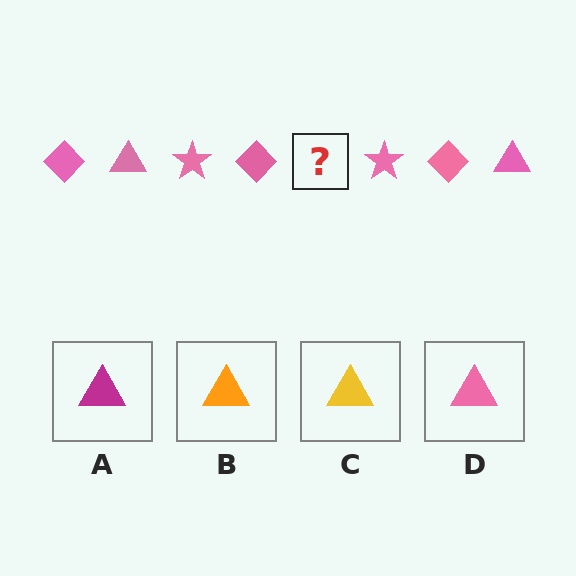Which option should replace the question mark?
Option D.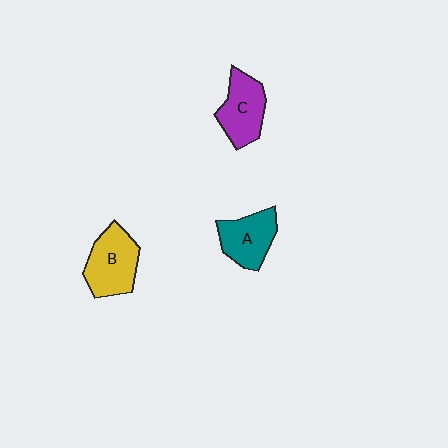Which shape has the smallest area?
Shape A (teal).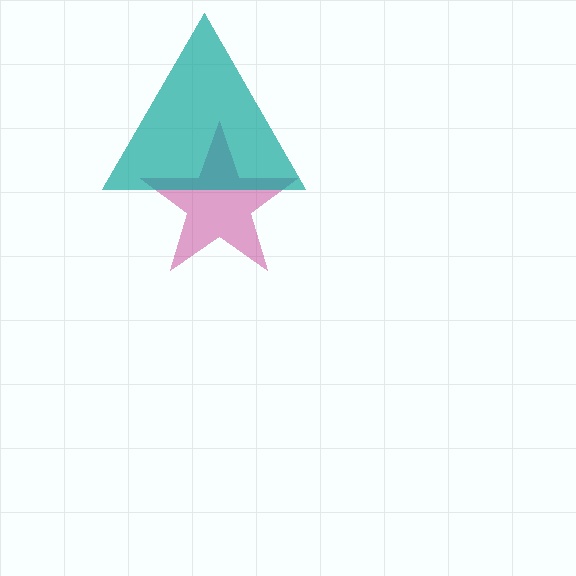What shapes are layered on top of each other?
The layered shapes are: a magenta star, a teal triangle.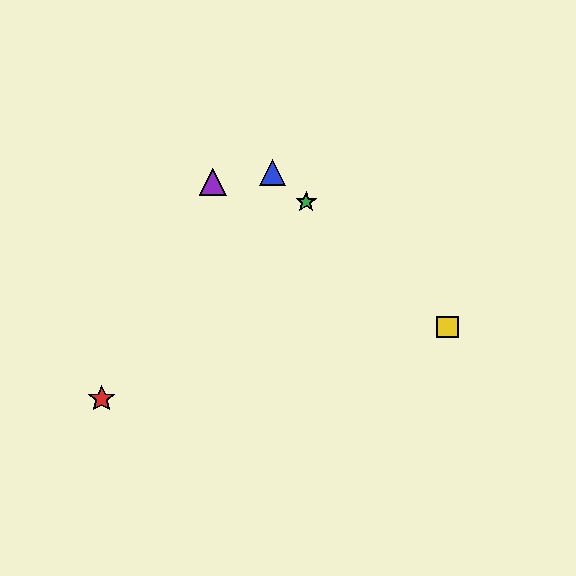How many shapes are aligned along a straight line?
3 shapes (the blue triangle, the green star, the yellow square) are aligned along a straight line.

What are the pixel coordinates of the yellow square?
The yellow square is at (447, 327).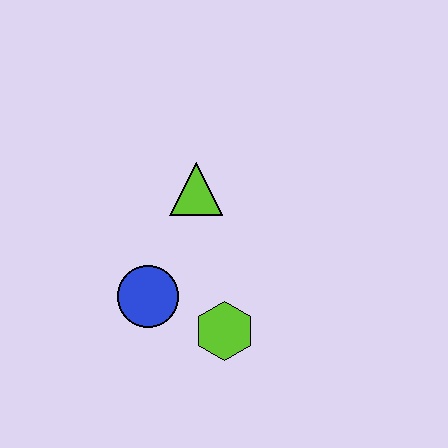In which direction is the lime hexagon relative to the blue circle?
The lime hexagon is to the right of the blue circle.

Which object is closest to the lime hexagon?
The blue circle is closest to the lime hexagon.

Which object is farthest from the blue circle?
The lime triangle is farthest from the blue circle.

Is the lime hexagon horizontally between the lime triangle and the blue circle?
No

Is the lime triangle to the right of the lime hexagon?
No